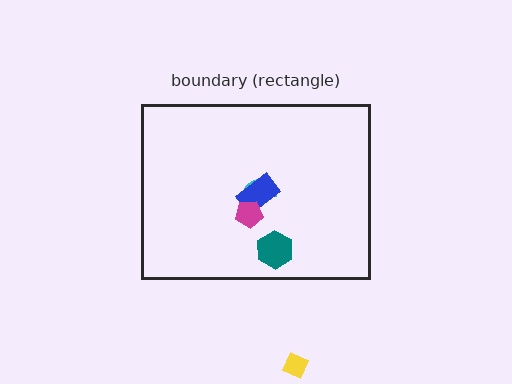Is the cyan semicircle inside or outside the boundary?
Inside.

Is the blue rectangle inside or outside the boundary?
Inside.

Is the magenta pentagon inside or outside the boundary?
Inside.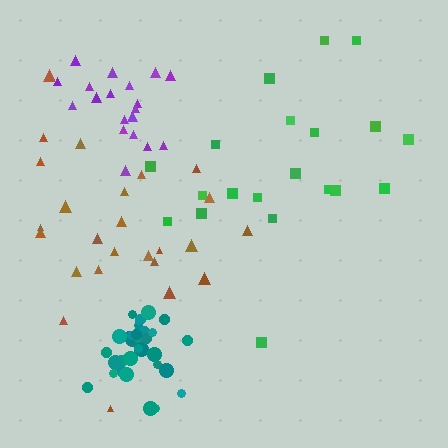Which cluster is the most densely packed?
Teal.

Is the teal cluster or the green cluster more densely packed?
Teal.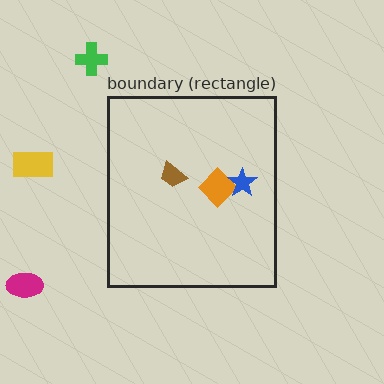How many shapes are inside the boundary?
3 inside, 3 outside.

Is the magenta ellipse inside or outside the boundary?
Outside.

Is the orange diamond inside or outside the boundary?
Inside.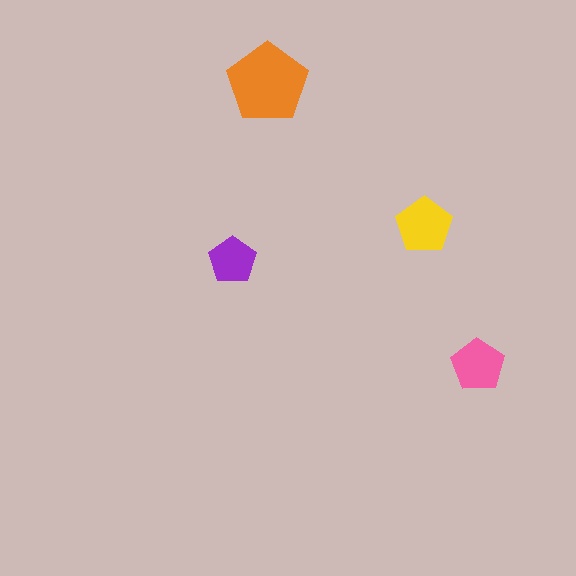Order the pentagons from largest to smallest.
the orange one, the yellow one, the pink one, the purple one.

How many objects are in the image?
There are 4 objects in the image.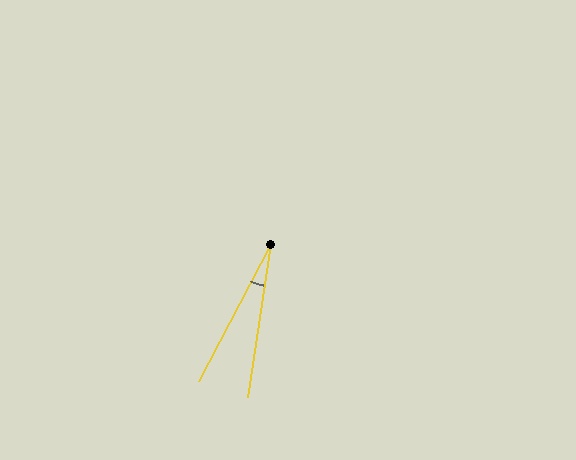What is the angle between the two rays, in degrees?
Approximately 19 degrees.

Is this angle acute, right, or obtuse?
It is acute.